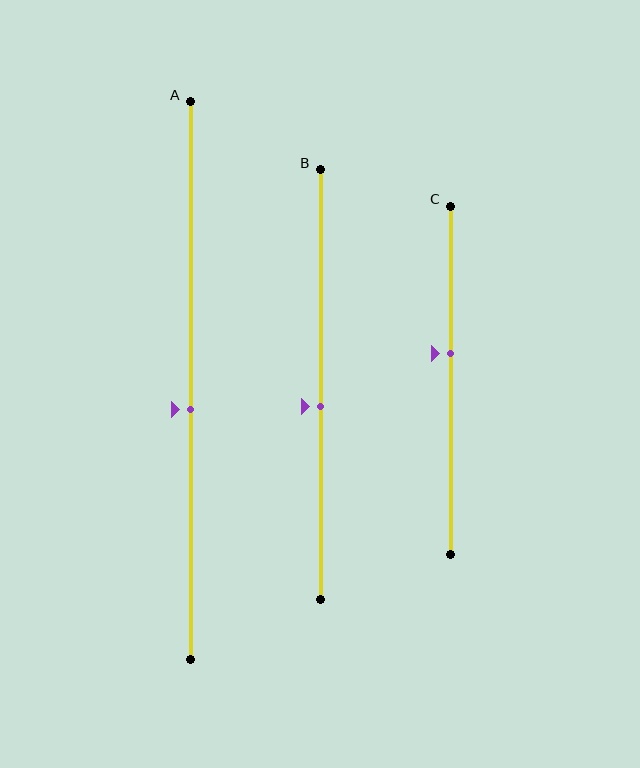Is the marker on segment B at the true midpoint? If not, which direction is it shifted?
No, the marker on segment B is shifted downward by about 5% of the segment length.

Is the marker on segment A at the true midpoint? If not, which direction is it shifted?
No, the marker on segment A is shifted downward by about 5% of the segment length.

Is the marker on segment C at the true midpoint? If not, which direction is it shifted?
No, the marker on segment C is shifted upward by about 8% of the segment length.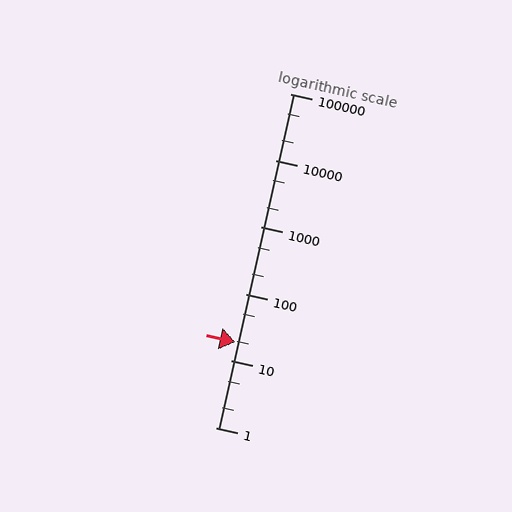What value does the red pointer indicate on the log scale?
The pointer indicates approximately 19.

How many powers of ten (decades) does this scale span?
The scale spans 5 decades, from 1 to 100000.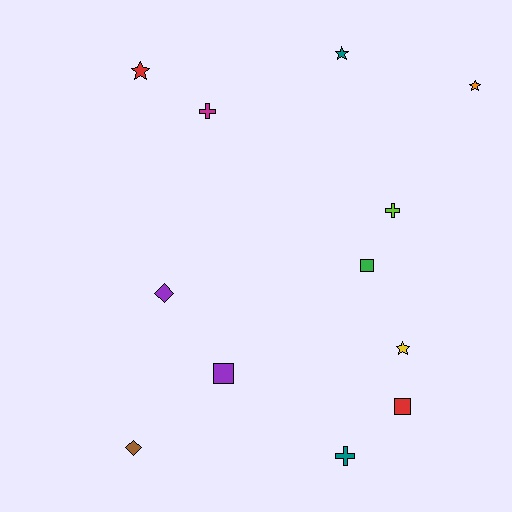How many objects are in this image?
There are 12 objects.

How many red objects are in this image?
There are 2 red objects.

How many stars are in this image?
There are 4 stars.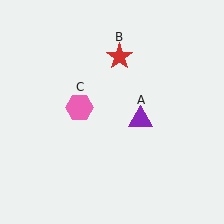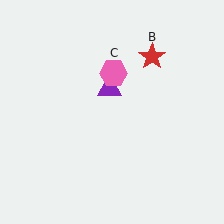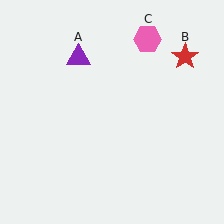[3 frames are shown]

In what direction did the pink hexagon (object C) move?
The pink hexagon (object C) moved up and to the right.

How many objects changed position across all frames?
3 objects changed position: purple triangle (object A), red star (object B), pink hexagon (object C).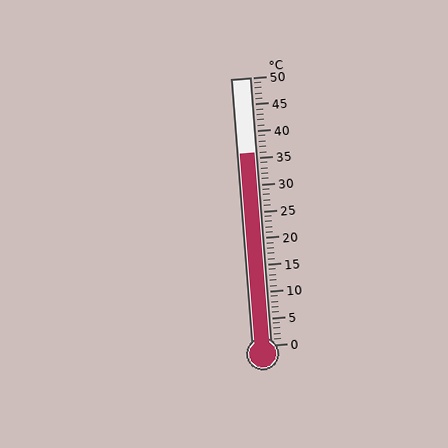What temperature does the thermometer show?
The thermometer shows approximately 36°C.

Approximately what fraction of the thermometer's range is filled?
The thermometer is filled to approximately 70% of its range.